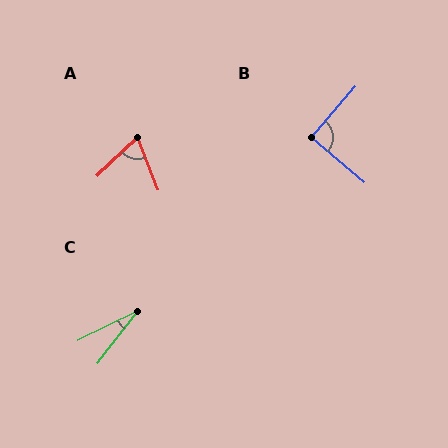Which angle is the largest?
B, at approximately 90 degrees.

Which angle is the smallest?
C, at approximately 26 degrees.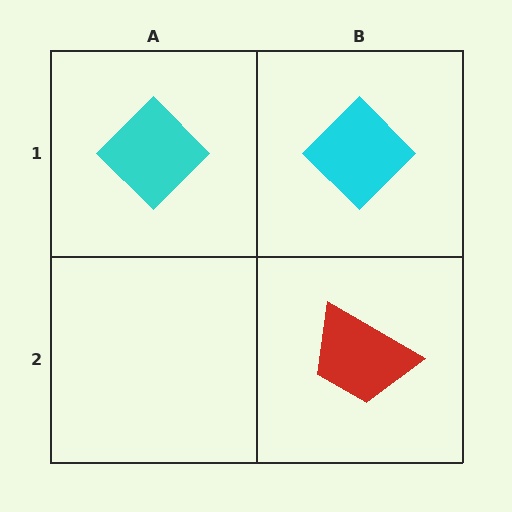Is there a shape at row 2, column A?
No, that cell is empty.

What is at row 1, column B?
A cyan diamond.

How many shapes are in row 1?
2 shapes.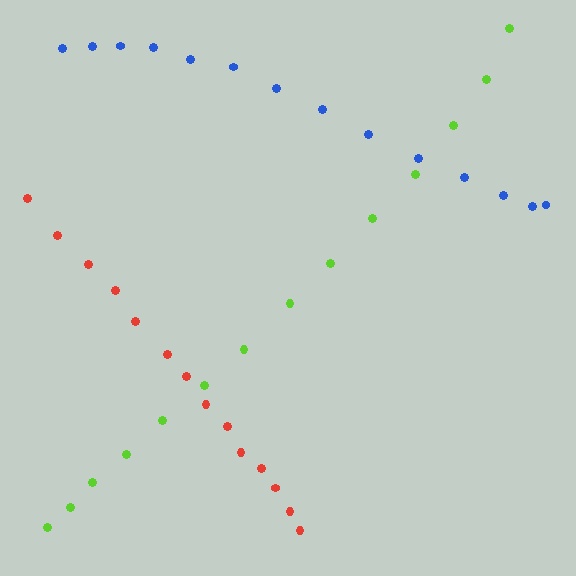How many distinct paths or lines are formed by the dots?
There are 3 distinct paths.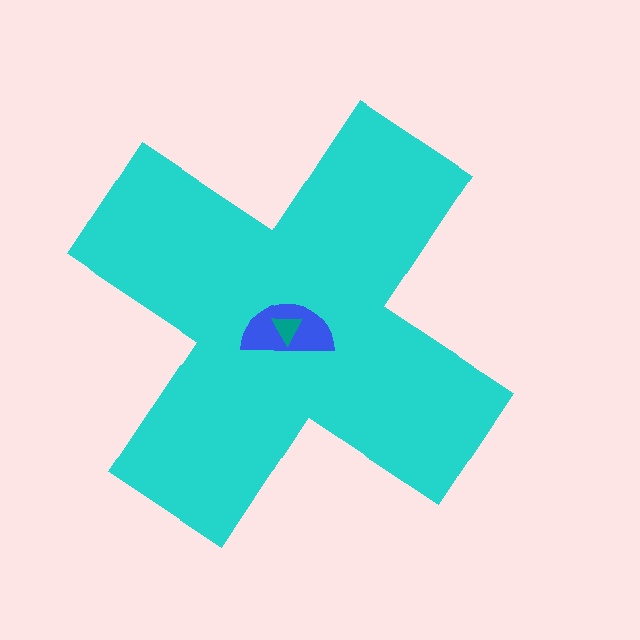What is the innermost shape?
The teal triangle.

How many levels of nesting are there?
3.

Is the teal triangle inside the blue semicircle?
Yes.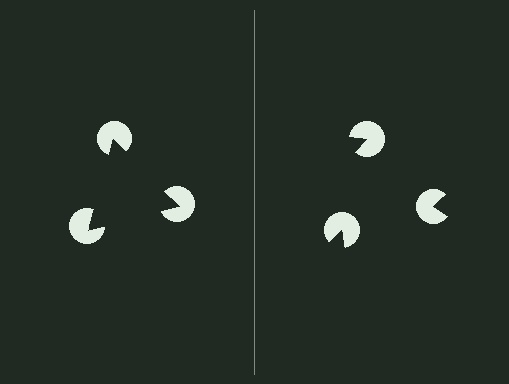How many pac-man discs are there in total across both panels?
6 — 3 on each side.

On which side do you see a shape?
An illusory triangle appears on the left side. On the right side the wedge cuts are rotated, so no coherent shape forms.